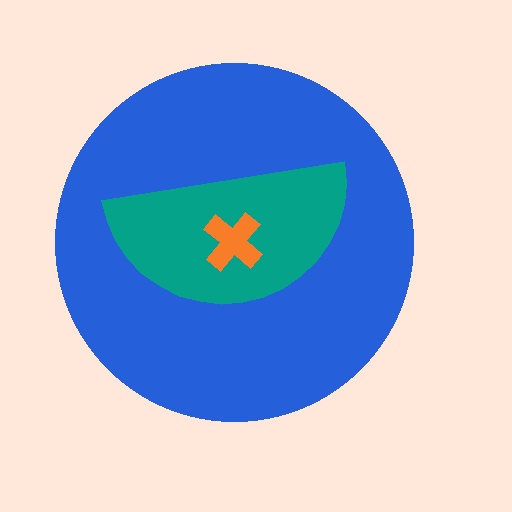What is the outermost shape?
The blue circle.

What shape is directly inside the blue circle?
The teal semicircle.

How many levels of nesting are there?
3.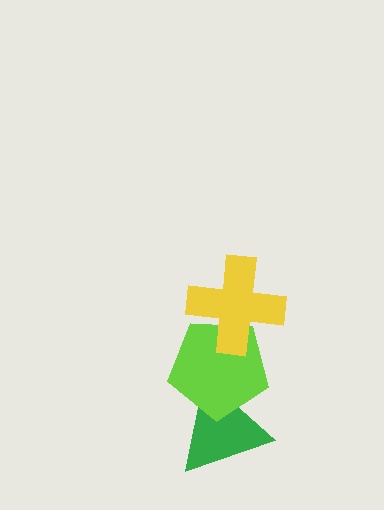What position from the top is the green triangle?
The green triangle is 3rd from the top.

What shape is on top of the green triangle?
The lime pentagon is on top of the green triangle.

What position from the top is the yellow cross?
The yellow cross is 1st from the top.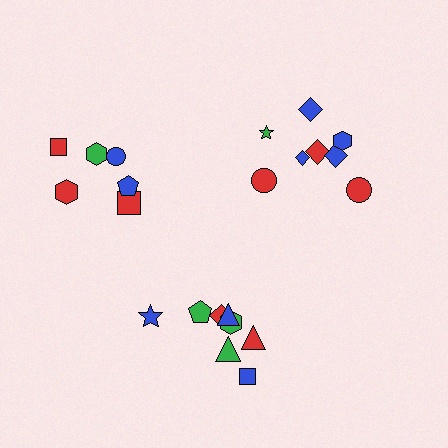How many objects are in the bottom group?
There are 8 objects.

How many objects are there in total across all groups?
There are 22 objects.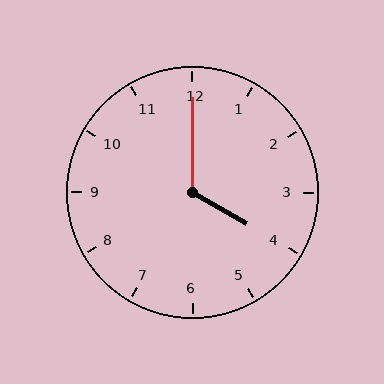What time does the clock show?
4:00.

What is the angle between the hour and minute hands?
Approximately 120 degrees.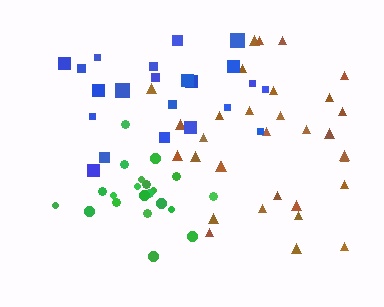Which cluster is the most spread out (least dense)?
Blue.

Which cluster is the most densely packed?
Green.